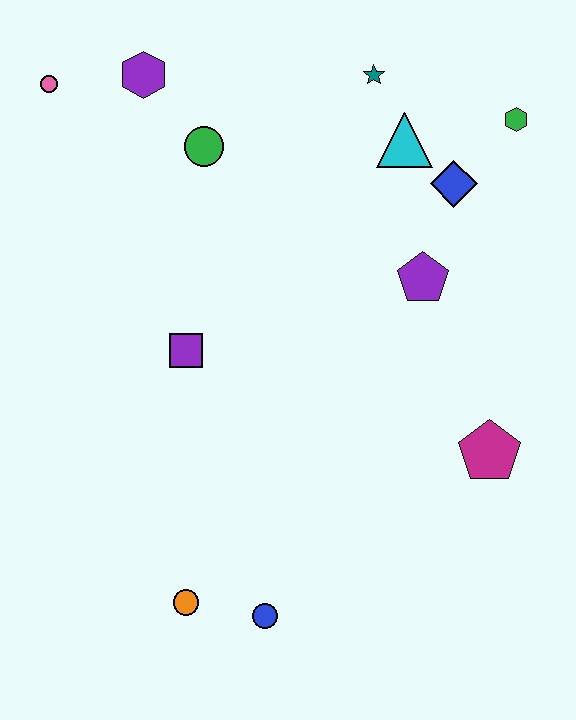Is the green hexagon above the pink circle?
No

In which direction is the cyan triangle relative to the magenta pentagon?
The cyan triangle is above the magenta pentagon.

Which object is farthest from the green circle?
The blue circle is farthest from the green circle.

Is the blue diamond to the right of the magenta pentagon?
No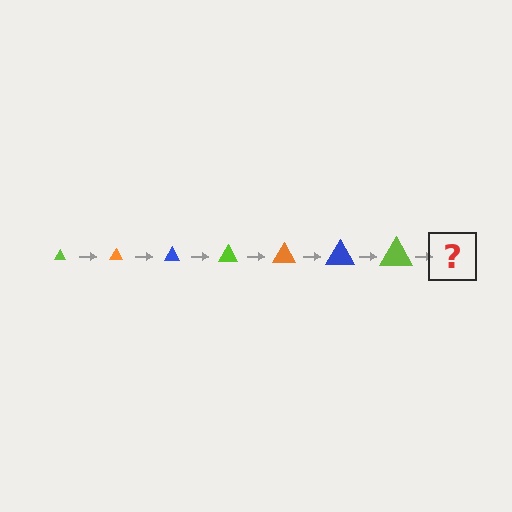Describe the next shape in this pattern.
It should be an orange triangle, larger than the previous one.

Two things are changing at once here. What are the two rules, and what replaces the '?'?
The two rules are that the triangle grows larger each step and the color cycles through lime, orange, and blue. The '?' should be an orange triangle, larger than the previous one.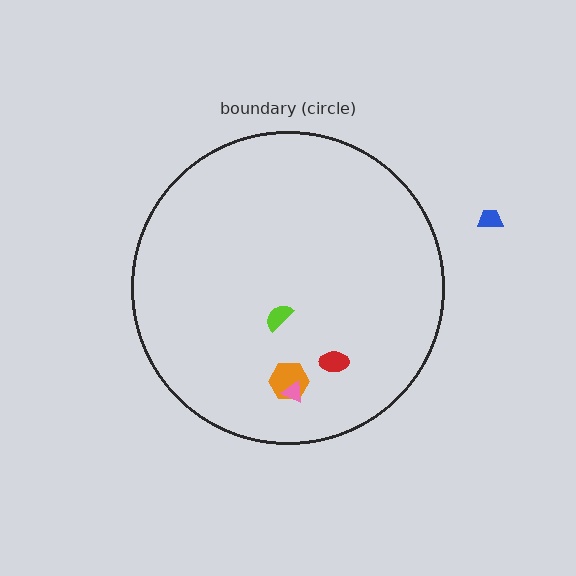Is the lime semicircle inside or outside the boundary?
Inside.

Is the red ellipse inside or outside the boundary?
Inside.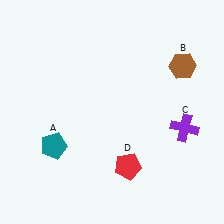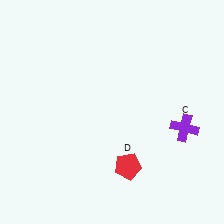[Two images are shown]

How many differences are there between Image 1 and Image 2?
There are 2 differences between the two images.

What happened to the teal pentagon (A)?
The teal pentagon (A) was removed in Image 2. It was in the bottom-left area of Image 1.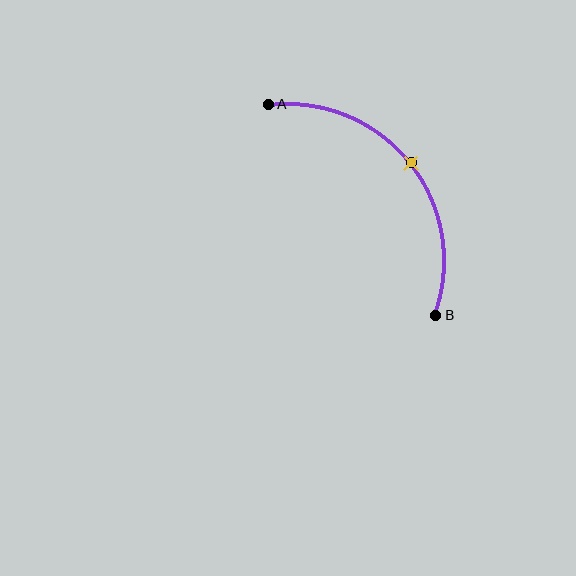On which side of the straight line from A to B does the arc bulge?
The arc bulges above and to the right of the straight line connecting A and B.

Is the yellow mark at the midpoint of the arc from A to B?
Yes. The yellow mark lies on the arc at equal arc-length from both A and B — it is the arc midpoint.